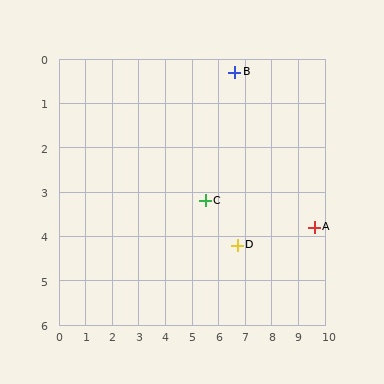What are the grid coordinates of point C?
Point C is at approximately (5.5, 3.2).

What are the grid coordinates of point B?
Point B is at approximately (6.6, 0.3).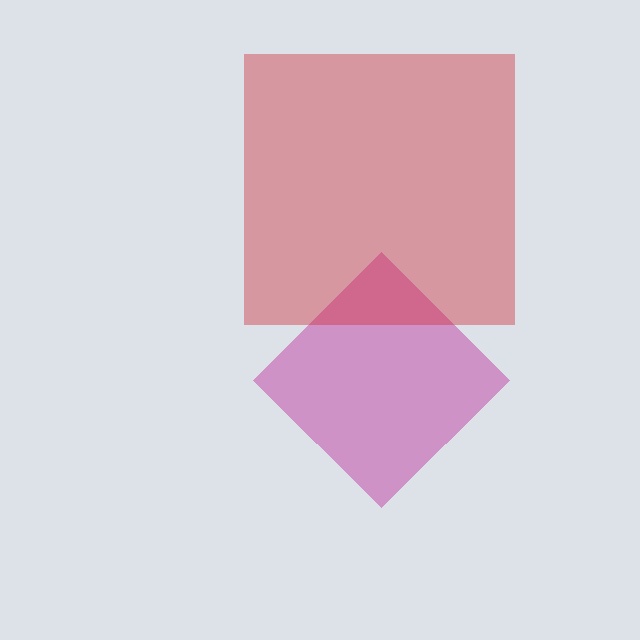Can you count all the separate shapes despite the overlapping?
Yes, there are 2 separate shapes.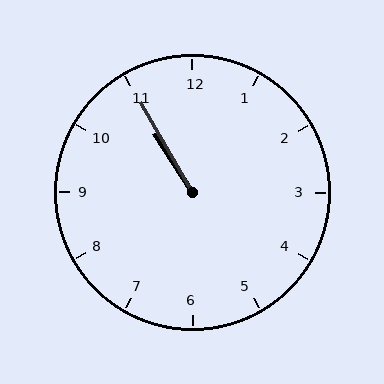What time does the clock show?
10:55.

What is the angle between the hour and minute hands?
Approximately 2 degrees.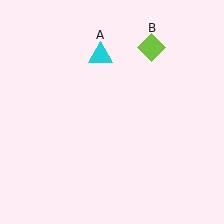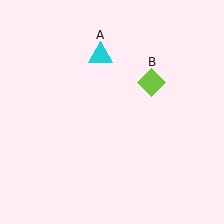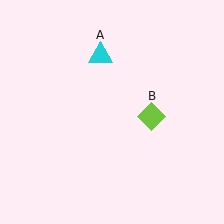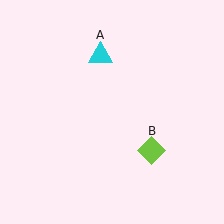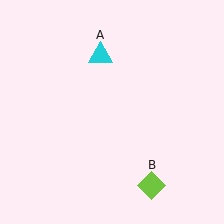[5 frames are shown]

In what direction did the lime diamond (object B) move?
The lime diamond (object B) moved down.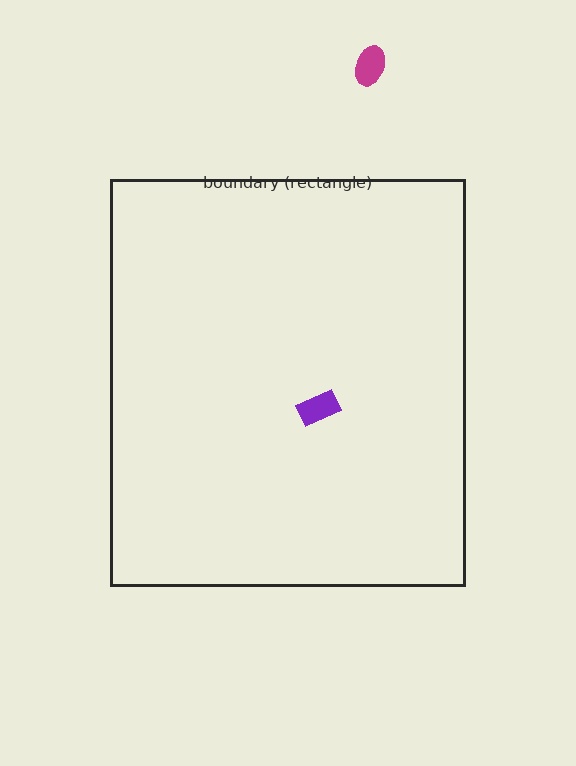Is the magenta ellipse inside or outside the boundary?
Outside.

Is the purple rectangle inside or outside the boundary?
Inside.